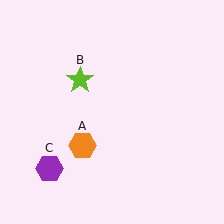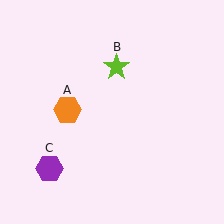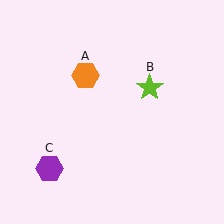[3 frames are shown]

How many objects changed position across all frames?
2 objects changed position: orange hexagon (object A), lime star (object B).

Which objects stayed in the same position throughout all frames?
Purple hexagon (object C) remained stationary.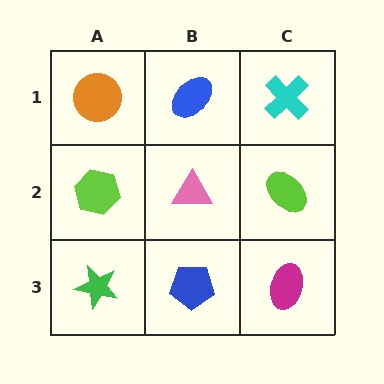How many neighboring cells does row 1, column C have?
2.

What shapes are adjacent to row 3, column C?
A lime ellipse (row 2, column C), a blue pentagon (row 3, column B).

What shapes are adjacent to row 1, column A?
A lime hexagon (row 2, column A), a blue ellipse (row 1, column B).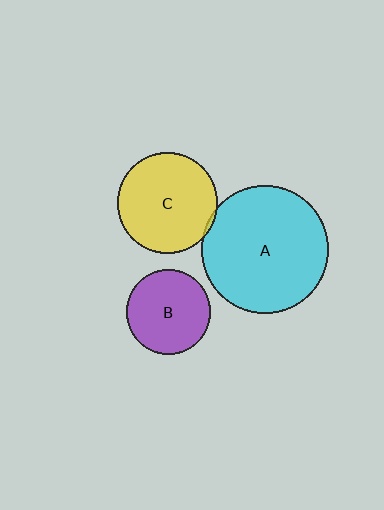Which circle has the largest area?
Circle A (cyan).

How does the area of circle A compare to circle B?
Approximately 2.3 times.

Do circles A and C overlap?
Yes.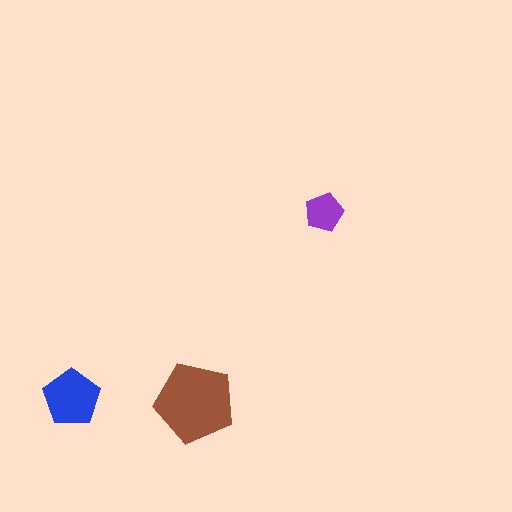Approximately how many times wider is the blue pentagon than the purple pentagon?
About 1.5 times wider.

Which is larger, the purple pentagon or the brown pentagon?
The brown one.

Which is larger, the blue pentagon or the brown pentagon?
The brown one.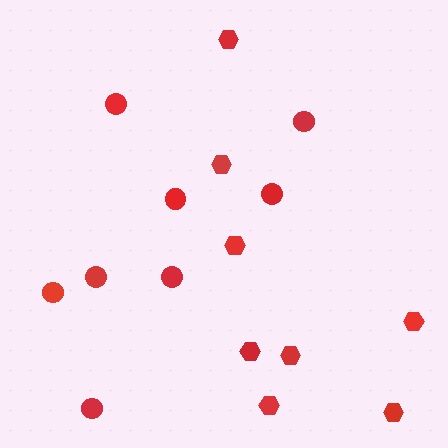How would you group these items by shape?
There are 2 groups: one group of hexagons (8) and one group of circles (8).